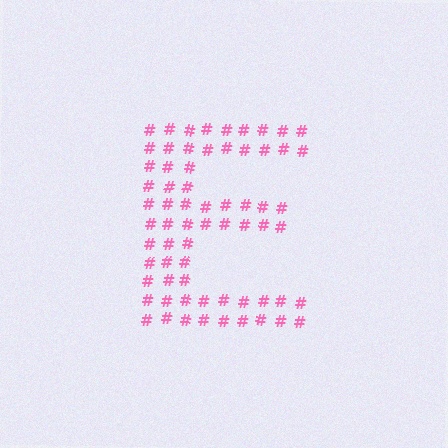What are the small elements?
The small elements are hash symbols.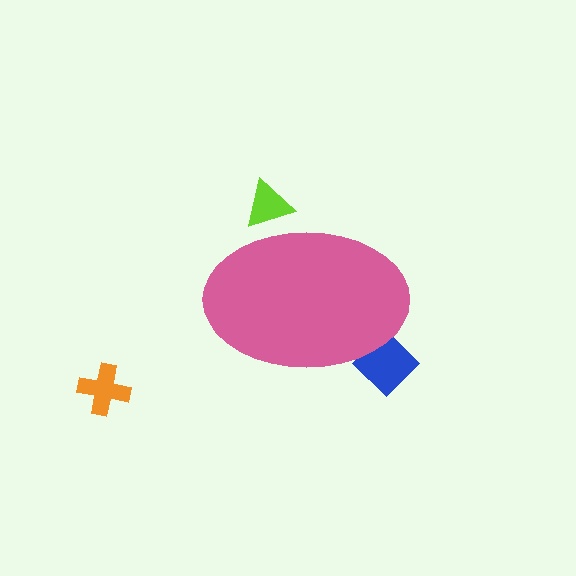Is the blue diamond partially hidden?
Yes, the blue diamond is partially hidden behind the pink ellipse.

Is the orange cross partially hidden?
No, the orange cross is fully visible.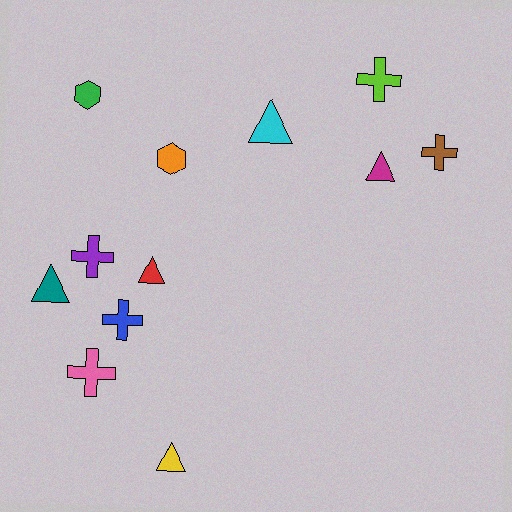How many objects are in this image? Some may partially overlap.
There are 12 objects.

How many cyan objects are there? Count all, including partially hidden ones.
There is 1 cyan object.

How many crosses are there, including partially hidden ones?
There are 5 crosses.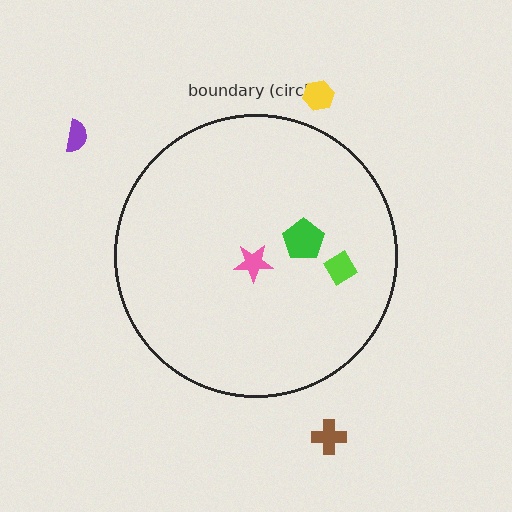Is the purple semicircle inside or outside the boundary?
Outside.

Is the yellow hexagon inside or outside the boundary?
Outside.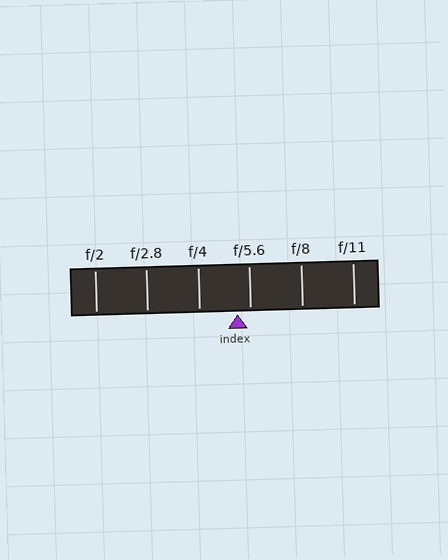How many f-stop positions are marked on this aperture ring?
There are 6 f-stop positions marked.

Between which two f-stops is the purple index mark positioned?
The index mark is between f/4 and f/5.6.